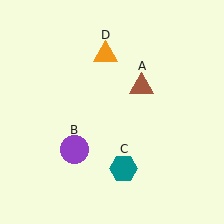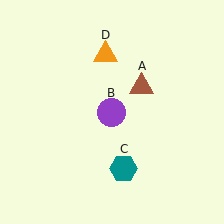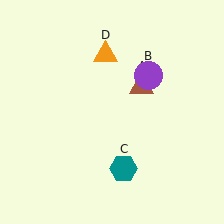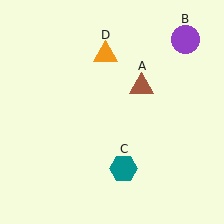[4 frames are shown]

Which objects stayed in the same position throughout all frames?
Brown triangle (object A) and teal hexagon (object C) and orange triangle (object D) remained stationary.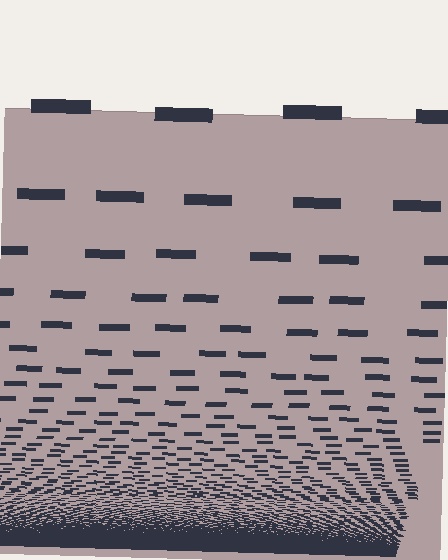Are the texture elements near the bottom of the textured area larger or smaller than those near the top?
Smaller. The gradient is inverted — elements near the bottom are smaller and denser.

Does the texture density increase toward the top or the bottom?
Density increases toward the bottom.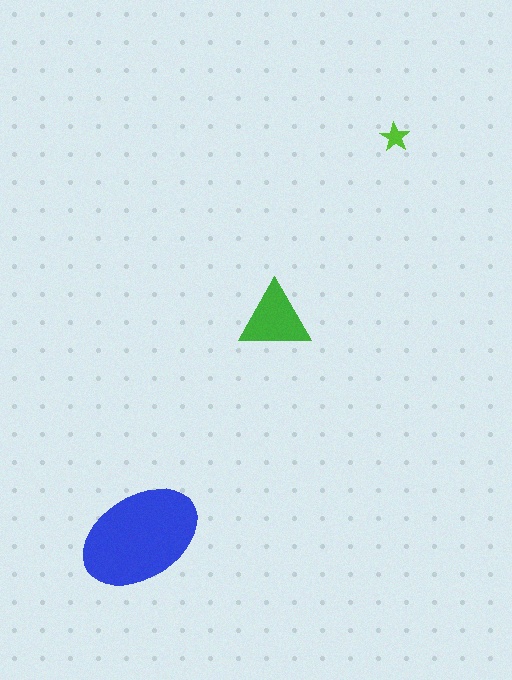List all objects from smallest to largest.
The lime star, the green triangle, the blue ellipse.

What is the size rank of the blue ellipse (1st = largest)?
1st.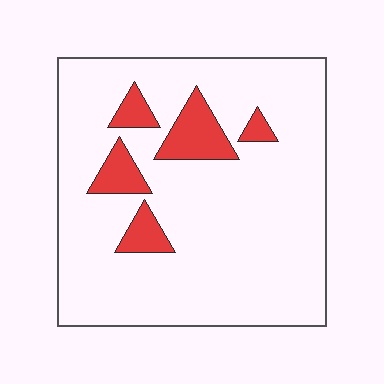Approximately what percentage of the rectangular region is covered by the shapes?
Approximately 10%.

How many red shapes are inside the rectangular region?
5.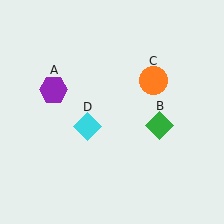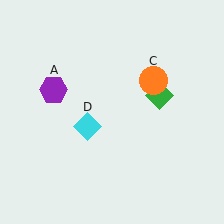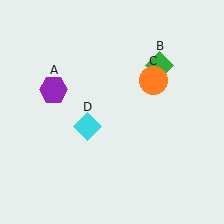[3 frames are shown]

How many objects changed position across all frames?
1 object changed position: green diamond (object B).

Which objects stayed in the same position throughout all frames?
Purple hexagon (object A) and orange circle (object C) and cyan diamond (object D) remained stationary.